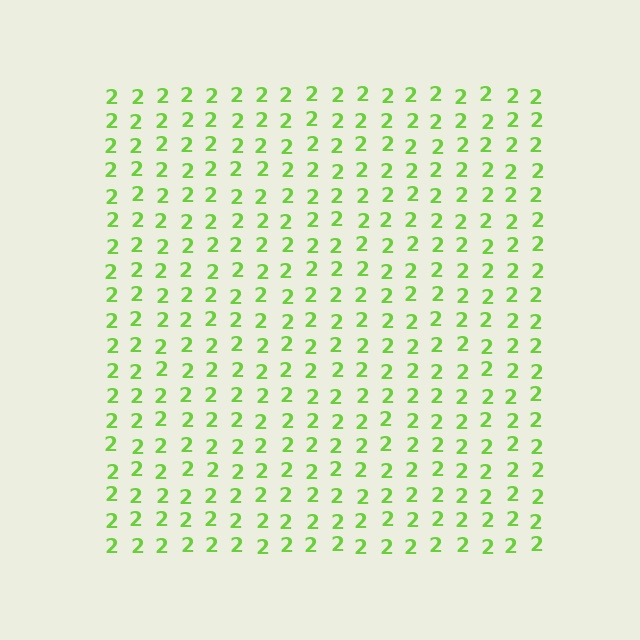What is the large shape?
The large shape is a square.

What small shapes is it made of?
It is made of small digit 2's.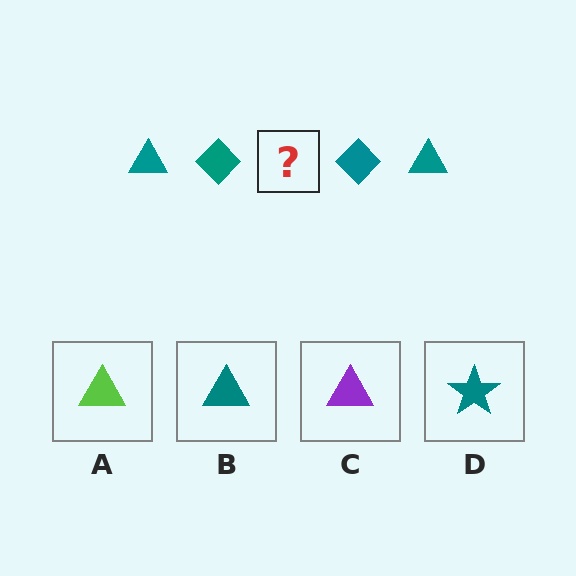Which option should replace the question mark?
Option B.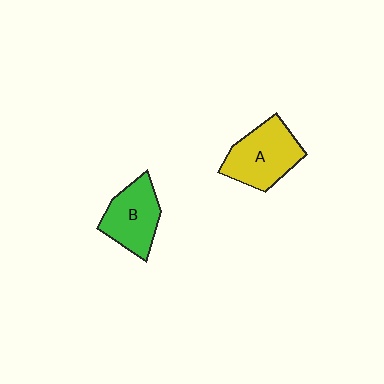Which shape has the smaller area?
Shape B (green).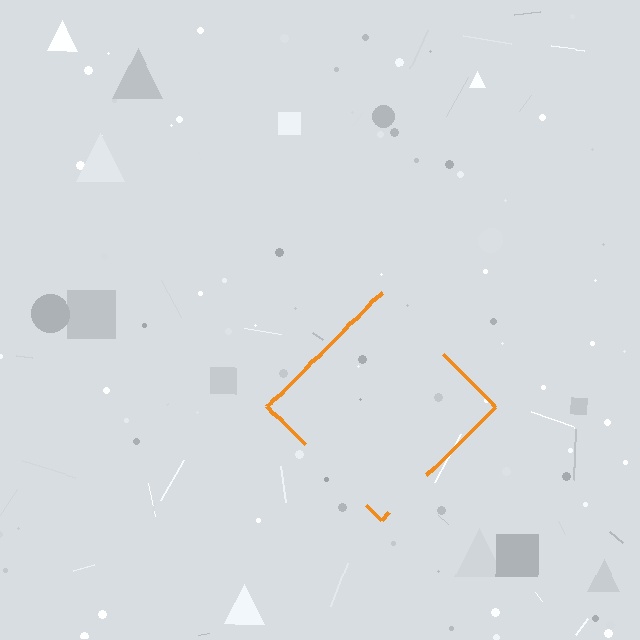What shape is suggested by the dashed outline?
The dashed outline suggests a diamond.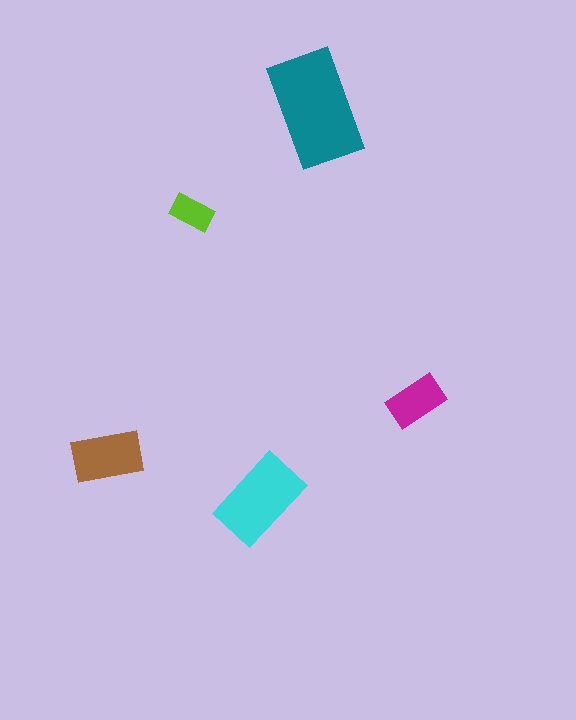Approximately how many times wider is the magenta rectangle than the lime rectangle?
About 1.5 times wider.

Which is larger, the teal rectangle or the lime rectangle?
The teal one.